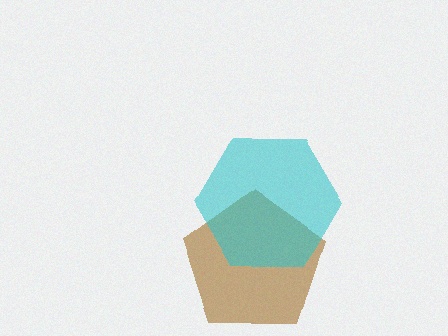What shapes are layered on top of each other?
The layered shapes are: a brown pentagon, a cyan hexagon.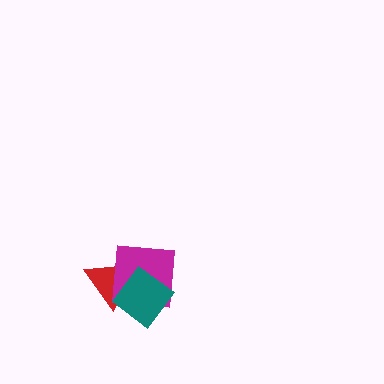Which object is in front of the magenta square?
The teal diamond is in front of the magenta square.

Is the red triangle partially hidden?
Yes, it is partially covered by another shape.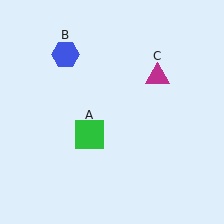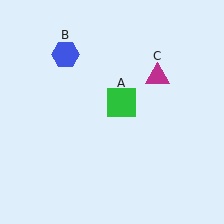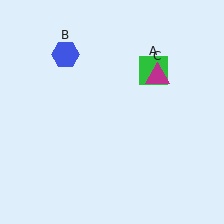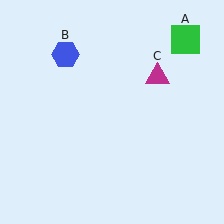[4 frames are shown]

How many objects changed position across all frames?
1 object changed position: green square (object A).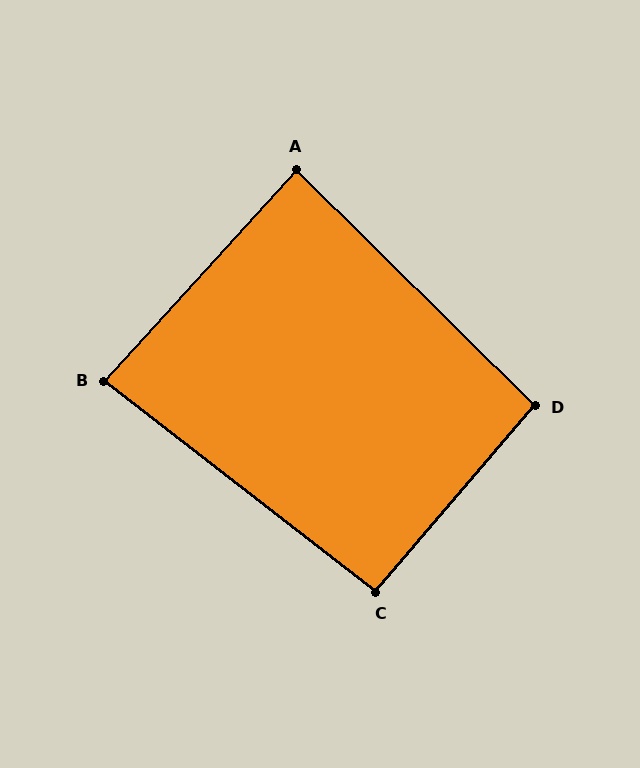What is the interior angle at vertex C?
Approximately 93 degrees (approximately right).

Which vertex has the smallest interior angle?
B, at approximately 86 degrees.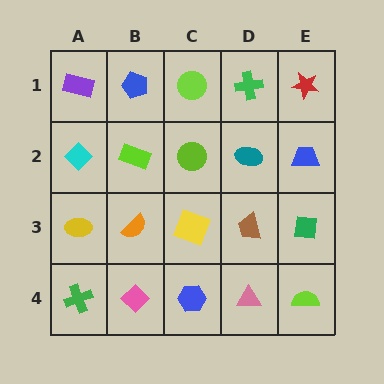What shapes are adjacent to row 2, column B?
A blue pentagon (row 1, column B), an orange semicircle (row 3, column B), a cyan diamond (row 2, column A), a lime circle (row 2, column C).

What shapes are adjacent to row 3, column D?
A teal ellipse (row 2, column D), a pink triangle (row 4, column D), a yellow square (row 3, column C), a green square (row 3, column E).